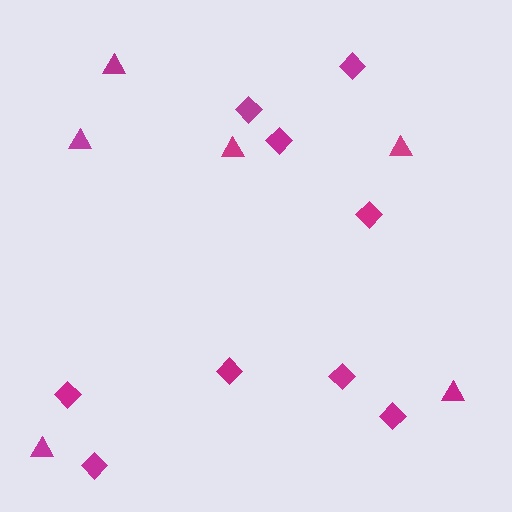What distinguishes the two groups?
There are 2 groups: one group of triangles (6) and one group of diamonds (9).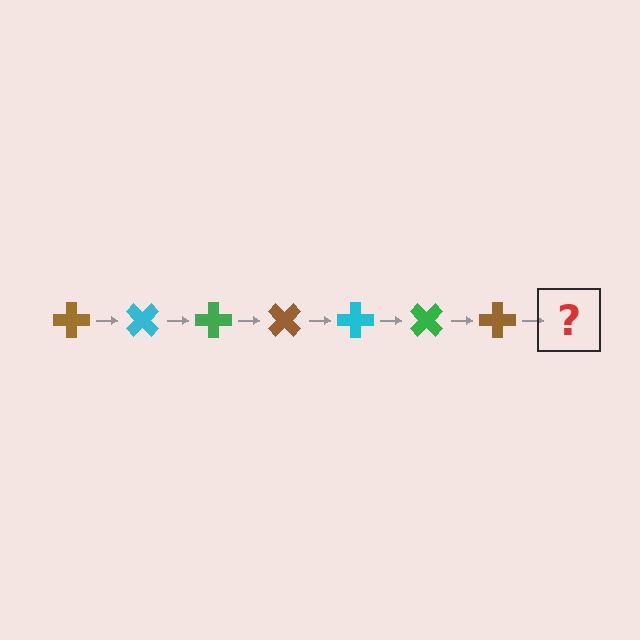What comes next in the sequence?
The next element should be a cyan cross, rotated 315 degrees from the start.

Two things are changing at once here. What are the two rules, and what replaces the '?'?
The two rules are that it rotates 45 degrees each step and the color cycles through brown, cyan, and green. The '?' should be a cyan cross, rotated 315 degrees from the start.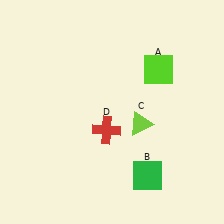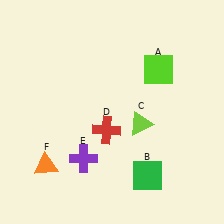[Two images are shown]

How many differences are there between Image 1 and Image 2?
There are 2 differences between the two images.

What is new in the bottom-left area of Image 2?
A purple cross (E) was added in the bottom-left area of Image 2.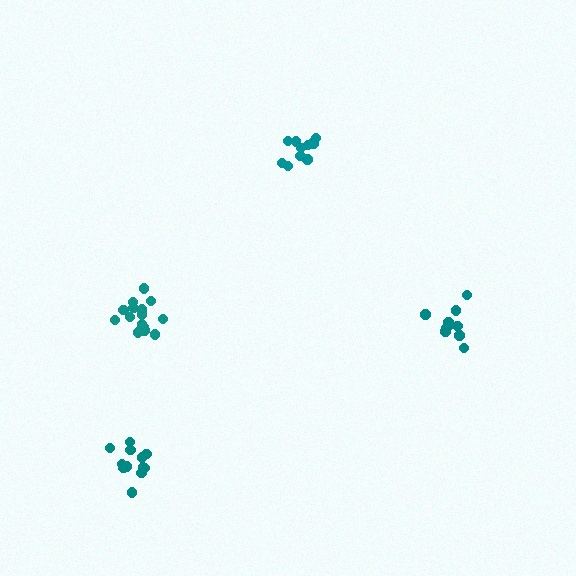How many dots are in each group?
Group 1: 11 dots, Group 2: 12 dots, Group 3: 10 dots, Group 4: 15 dots (48 total).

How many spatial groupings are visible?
There are 4 spatial groupings.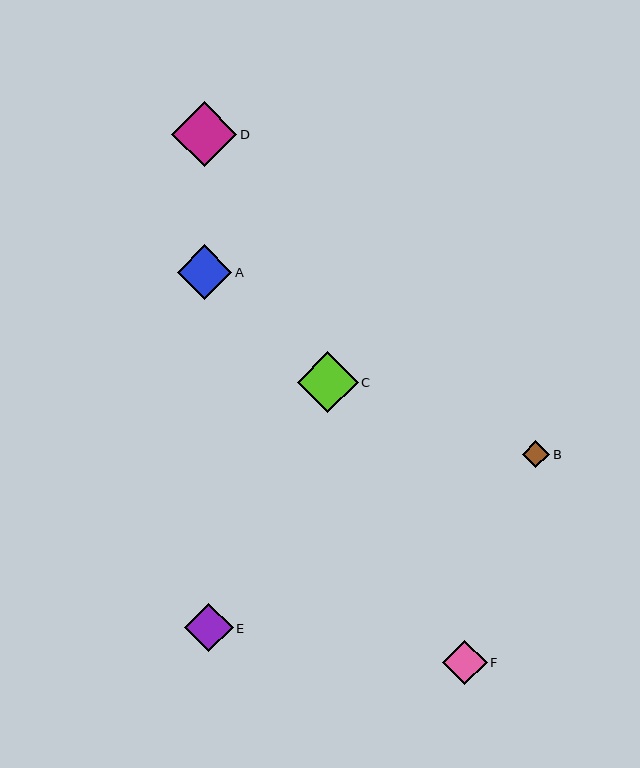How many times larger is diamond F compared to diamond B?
Diamond F is approximately 1.6 times the size of diamond B.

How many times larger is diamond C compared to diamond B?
Diamond C is approximately 2.2 times the size of diamond B.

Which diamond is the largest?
Diamond D is the largest with a size of approximately 65 pixels.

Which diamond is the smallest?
Diamond B is the smallest with a size of approximately 28 pixels.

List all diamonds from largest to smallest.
From largest to smallest: D, C, A, E, F, B.